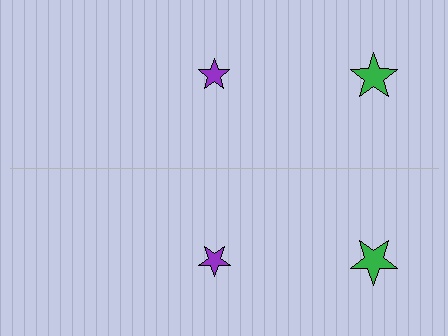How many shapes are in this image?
There are 4 shapes in this image.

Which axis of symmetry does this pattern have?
The pattern has a horizontal axis of symmetry running through the center of the image.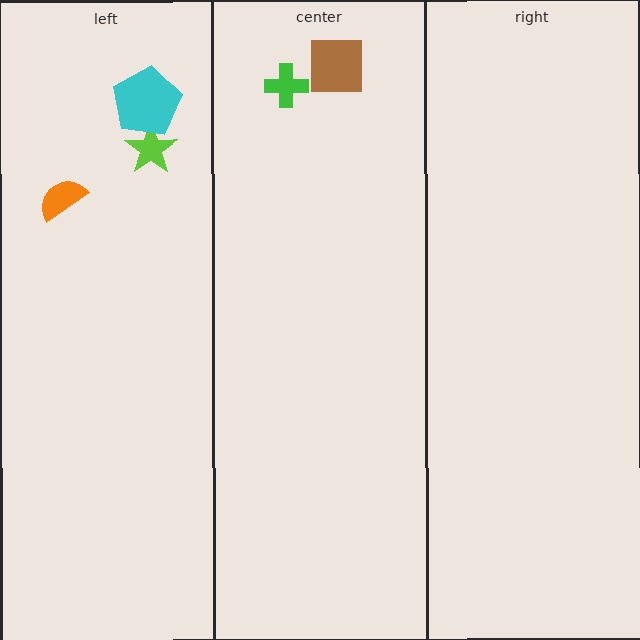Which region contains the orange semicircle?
The left region.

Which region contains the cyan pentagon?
The left region.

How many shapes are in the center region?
2.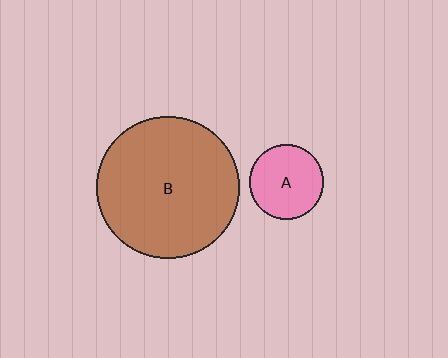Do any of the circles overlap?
No, none of the circles overlap.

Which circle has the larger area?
Circle B (brown).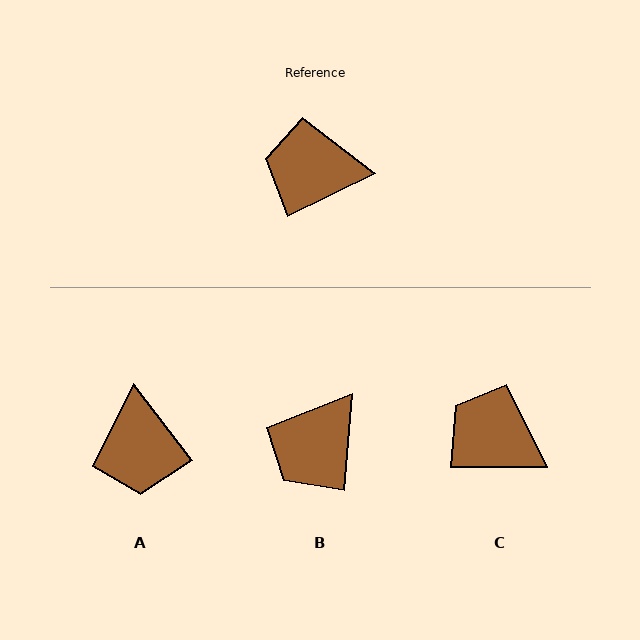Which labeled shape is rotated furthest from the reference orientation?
A, about 101 degrees away.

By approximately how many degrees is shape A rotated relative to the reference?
Approximately 101 degrees counter-clockwise.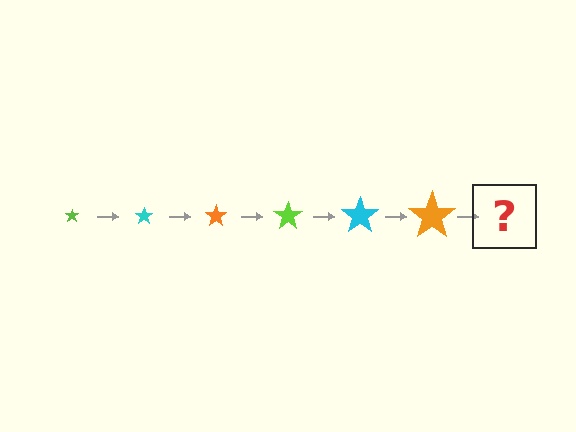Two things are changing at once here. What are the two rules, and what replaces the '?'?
The two rules are that the star grows larger each step and the color cycles through lime, cyan, and orange. The '?' should be a lime star, larger than the previous one.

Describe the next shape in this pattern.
It should be a lime star, larger than the previous one.